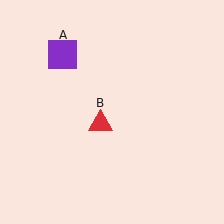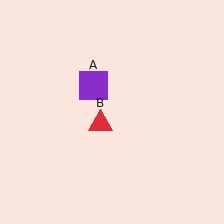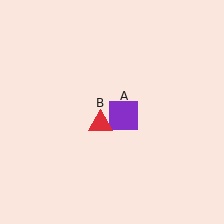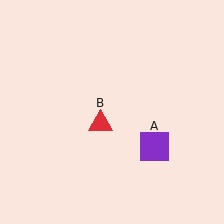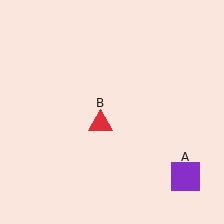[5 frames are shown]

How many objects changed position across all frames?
1 object changed position: purple square (object A).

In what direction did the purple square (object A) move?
The purple square (object A) moved down and to the right.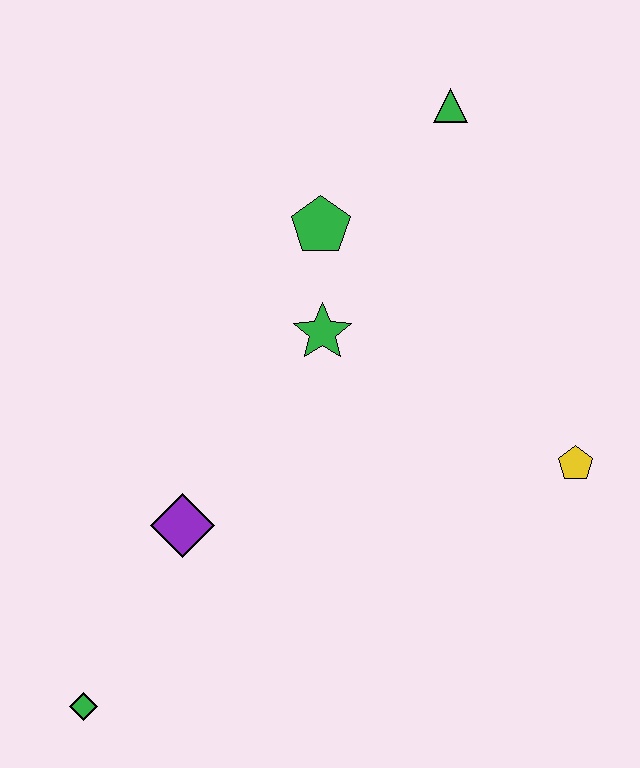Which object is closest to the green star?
The green pentagon is closest to the green star.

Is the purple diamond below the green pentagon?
Yes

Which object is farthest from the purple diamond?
The green triangle is farthest from the purple diamond.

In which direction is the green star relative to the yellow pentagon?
The green star is to the left of the yellow pentagon.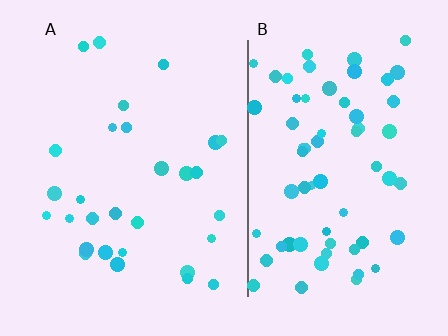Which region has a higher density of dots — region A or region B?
B (the right).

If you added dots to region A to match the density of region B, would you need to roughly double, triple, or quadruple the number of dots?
Approximately double.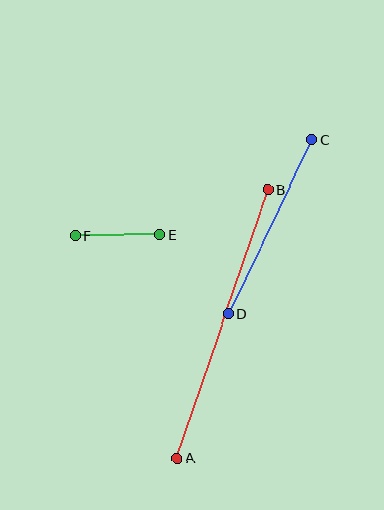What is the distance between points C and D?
The distance is approximately 193 pixels.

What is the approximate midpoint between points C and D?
The midpoint is at approximately (270, 227) pixels.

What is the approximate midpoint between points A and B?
The midpoint is at approximately (223, 324) pixels.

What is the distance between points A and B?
The distance is approximately 283 pixels.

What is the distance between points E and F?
The distance is approximately 84 pixels.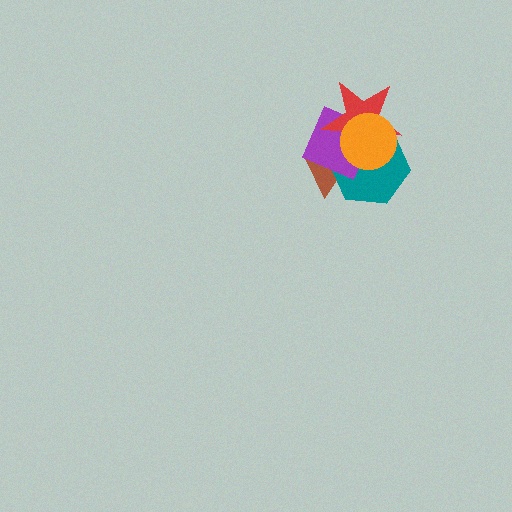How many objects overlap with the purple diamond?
4 objects overlap with the purple diamond.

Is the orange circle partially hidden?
No, no other shape covers it.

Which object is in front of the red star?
The orange circle is in front of the red star.